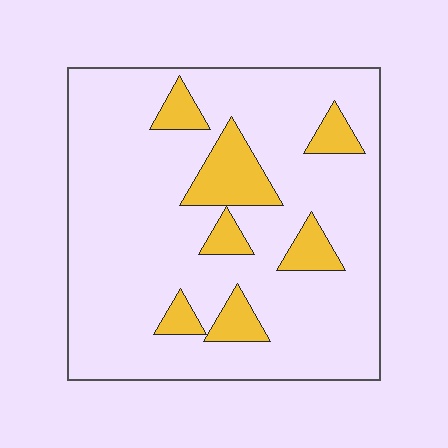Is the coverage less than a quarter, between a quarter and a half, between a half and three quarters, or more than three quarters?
Less than a quarter.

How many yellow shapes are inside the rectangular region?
7.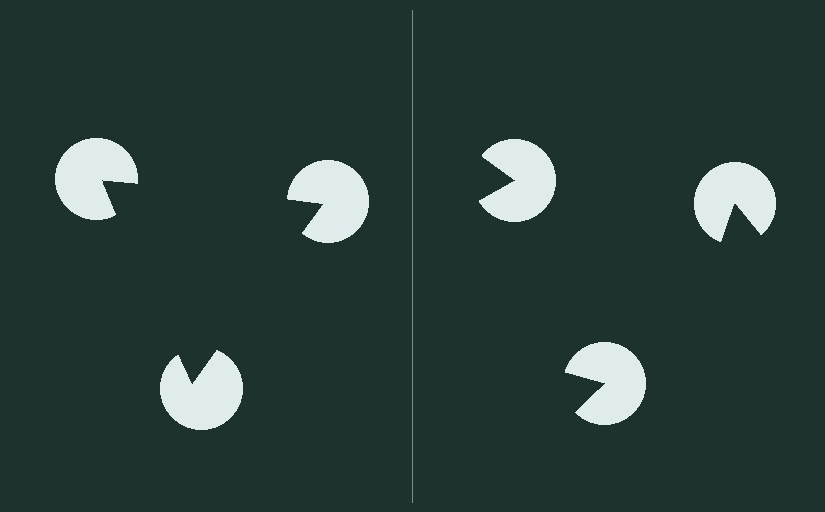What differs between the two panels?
The pac-man discs are positioned identically on both sides; only the wedge orientations differ. On the left they align to a triangle; on the right they are misaligned.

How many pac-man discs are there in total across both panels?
6 — 3 on each side.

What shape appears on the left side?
An illusory triangle.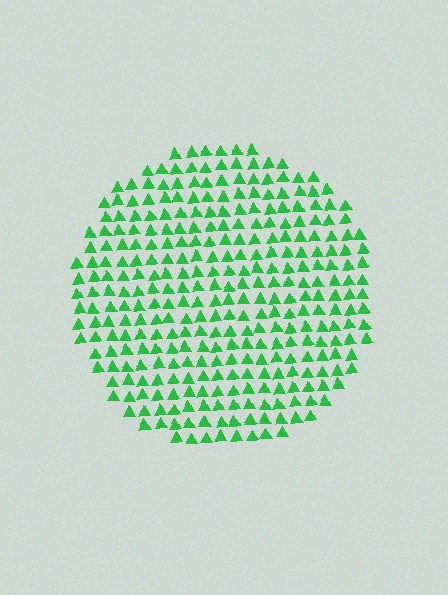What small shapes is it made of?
It is made of small triangles.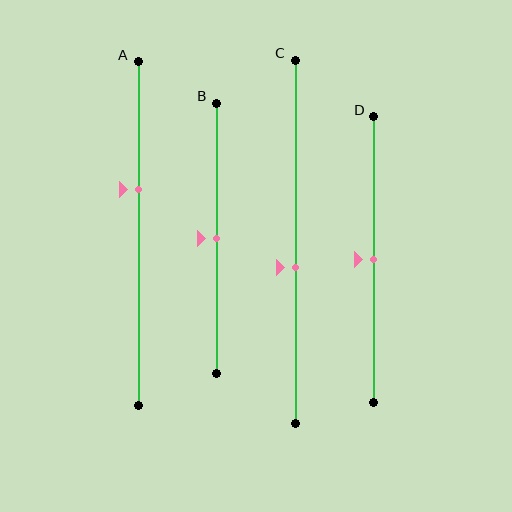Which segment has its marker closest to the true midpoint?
Segment B has its marker closest to the true midpoint.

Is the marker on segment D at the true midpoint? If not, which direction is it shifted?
Yes, the marker on segment D is at the true midpoint.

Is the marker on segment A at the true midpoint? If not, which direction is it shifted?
No, the marker on segment A is shifted upward by about 13% of the segment length.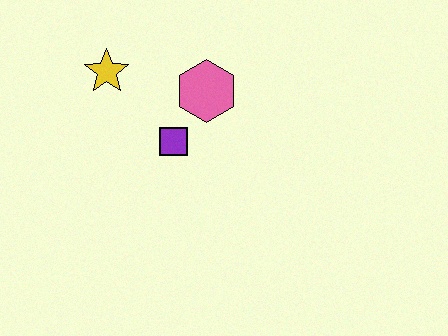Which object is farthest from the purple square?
The yellow star is farthest from the purple square.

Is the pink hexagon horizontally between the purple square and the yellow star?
No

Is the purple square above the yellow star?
No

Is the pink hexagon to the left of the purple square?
No